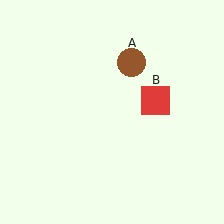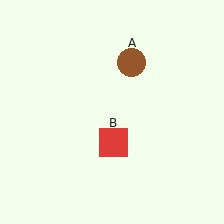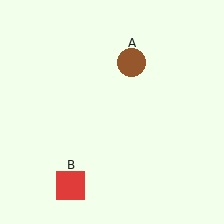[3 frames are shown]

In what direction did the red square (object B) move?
The red square (object B) moved down and to the left.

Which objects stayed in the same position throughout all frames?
Brown circle (object A) remained stationary.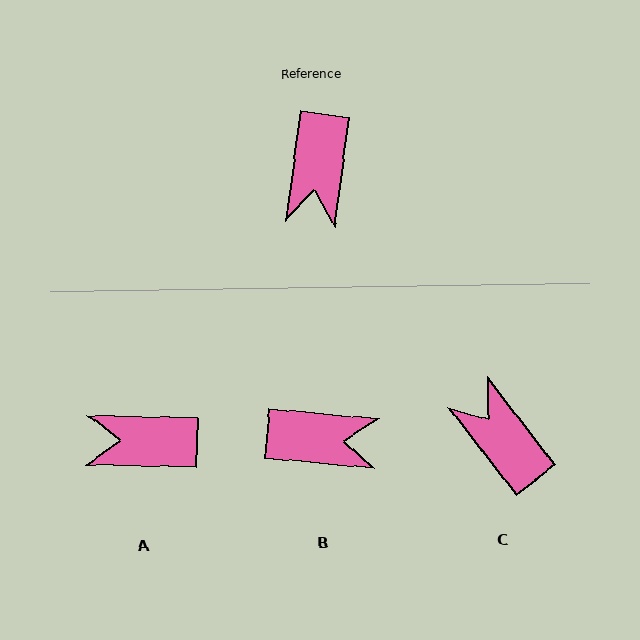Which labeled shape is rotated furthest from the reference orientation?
C, about 135 degrees away.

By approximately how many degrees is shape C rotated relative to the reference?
Approximately 135 degrees clockwise.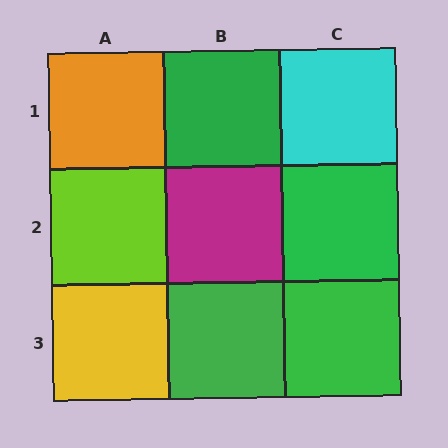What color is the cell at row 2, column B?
Magenta.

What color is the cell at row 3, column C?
Green.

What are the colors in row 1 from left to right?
Orange, green, cyan.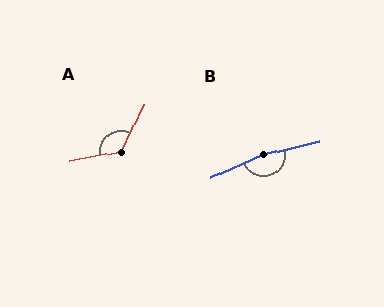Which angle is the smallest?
A, at approximately 126 degrees.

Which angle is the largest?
B, at approximately 170 degrees.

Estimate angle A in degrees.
Approximately 126 degrees.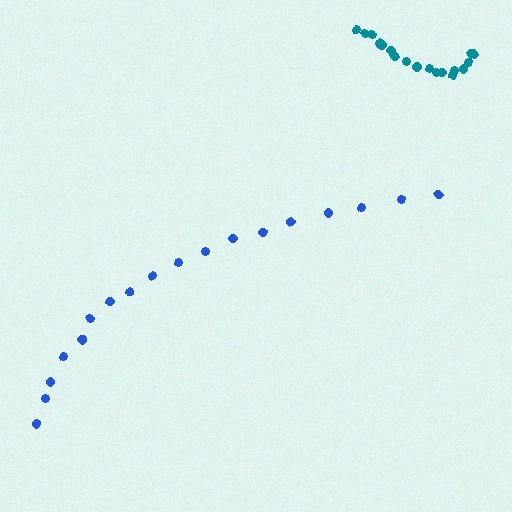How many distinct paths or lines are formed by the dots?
There are 2 distinct paths.